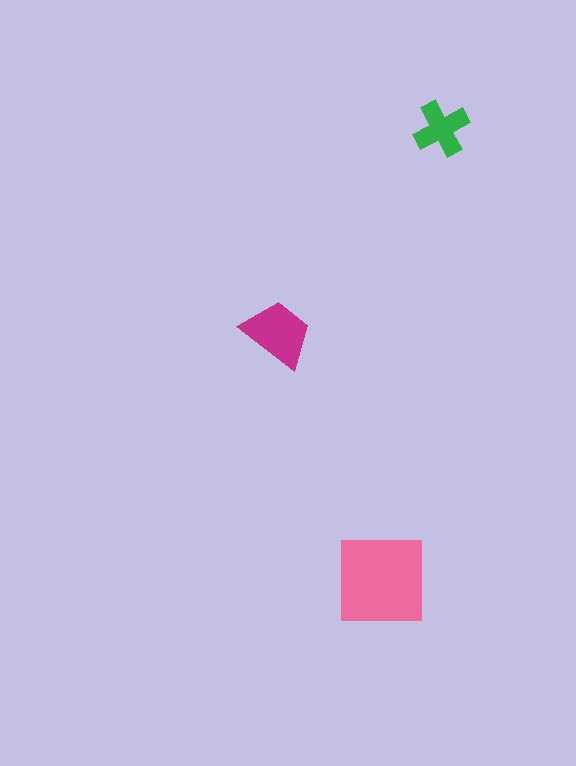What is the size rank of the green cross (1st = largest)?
3rd.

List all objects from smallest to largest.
The green cross, the magenta trapezoid, the pink square.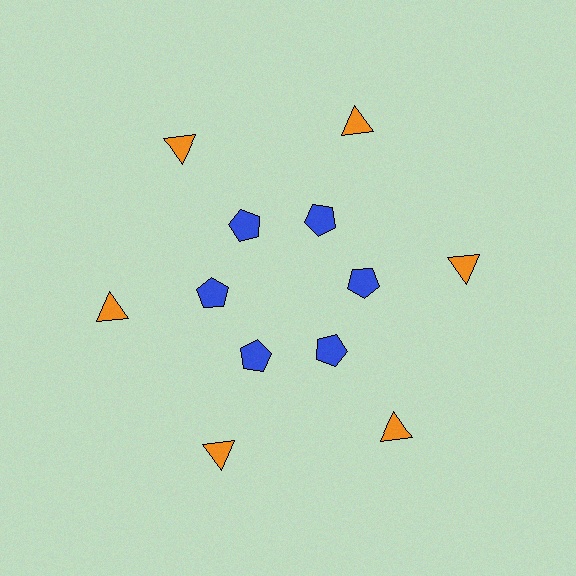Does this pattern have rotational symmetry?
Yes, this pattern has 6-fold rotational symmetry. It looks the same after rotating 60 degrees around the center.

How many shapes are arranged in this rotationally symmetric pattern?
There are 12 shapes, arranged in 6 groups of 2.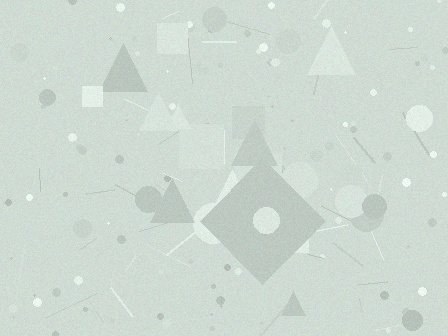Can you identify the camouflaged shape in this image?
The camouflaged shape is a diamond.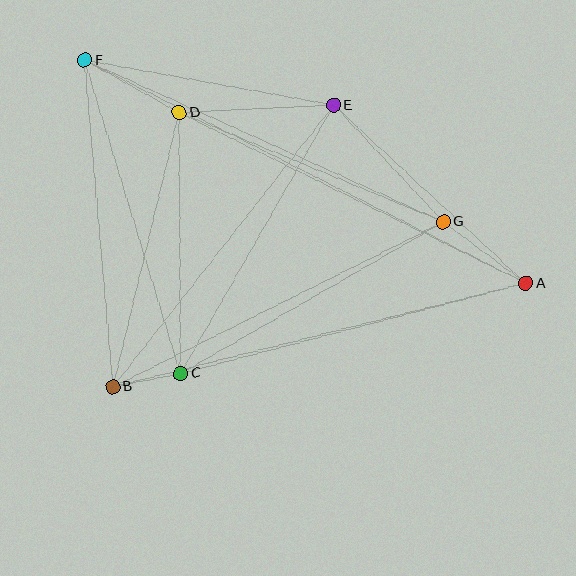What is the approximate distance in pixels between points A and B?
The distance between A and B is approximately 426 pixels.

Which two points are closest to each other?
Points B and C are closest to each other.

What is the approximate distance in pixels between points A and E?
The distance between A and E is approximately 262 pixels.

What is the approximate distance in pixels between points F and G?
The distance between F and G is approximately 393 pixels.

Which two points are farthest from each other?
Points A and F are farthest from each other.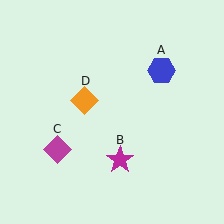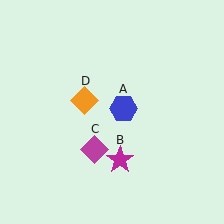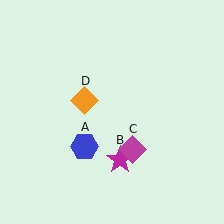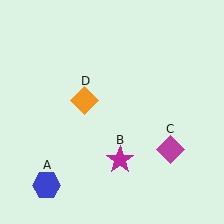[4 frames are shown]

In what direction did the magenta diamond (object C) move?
The magenta diamond (object C) moved right.